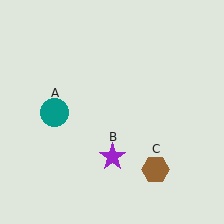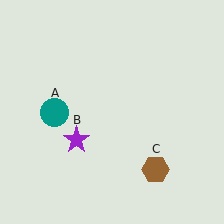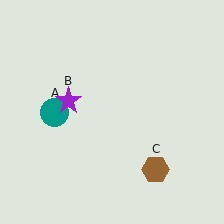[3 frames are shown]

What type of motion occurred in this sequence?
The purple star (object B) rotated clockwise around the center of the scene.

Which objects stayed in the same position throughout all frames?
Teal circle (object A) and brown hexagon (object C) remained stationary.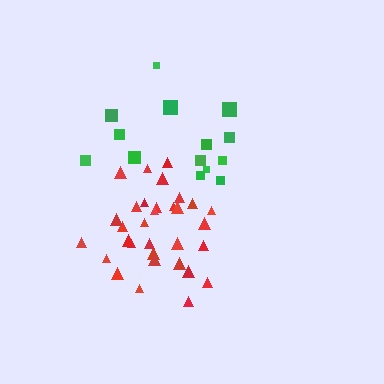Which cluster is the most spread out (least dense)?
Green.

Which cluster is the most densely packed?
Red.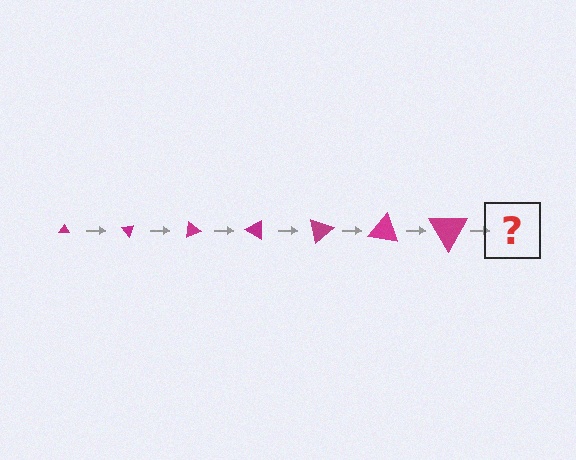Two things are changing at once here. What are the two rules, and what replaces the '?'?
The two rules are that the triangle grows larger each step and it rotates 50 degrees each step. The '?' should be a triangle, larger than the previous one and rotated 350 degrees from the start.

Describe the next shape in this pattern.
It should be a triangle, larger than the previous one and rotated 350 degrees from the start.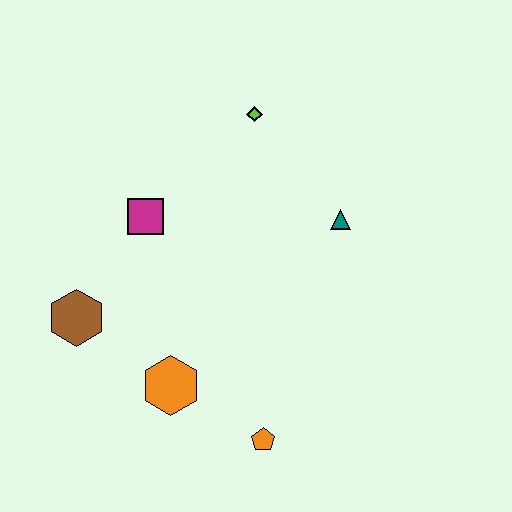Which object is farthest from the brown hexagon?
The teal triangle is farthest from the brown hexagon.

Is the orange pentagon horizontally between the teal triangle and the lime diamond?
Yes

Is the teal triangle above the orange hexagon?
Yes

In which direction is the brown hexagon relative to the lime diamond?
The brown hexagon is below the lime diamond.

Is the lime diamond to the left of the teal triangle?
Yes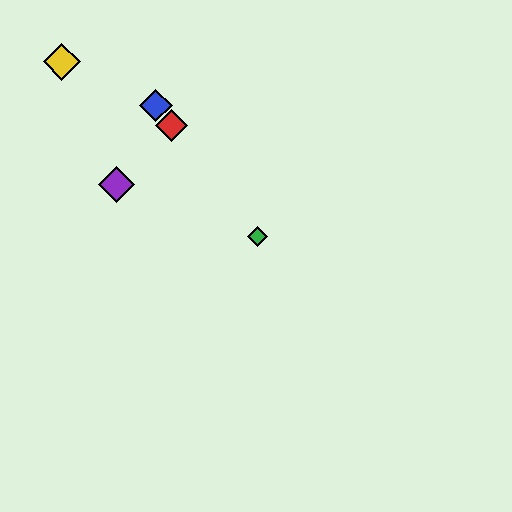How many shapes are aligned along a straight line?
3 shapes (the red diamond, the blue diamond, the green diamond) are aligned along a straight line.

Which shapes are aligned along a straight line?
The red diamond, the blue diamond, the green diamond are aligned along a straight line.